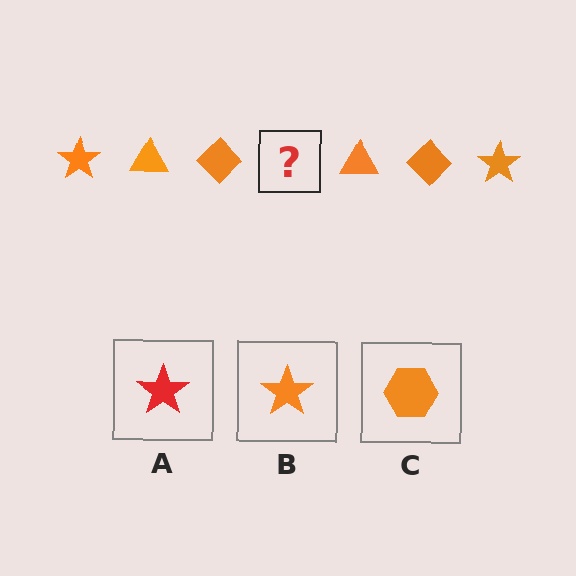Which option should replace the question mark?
Option B.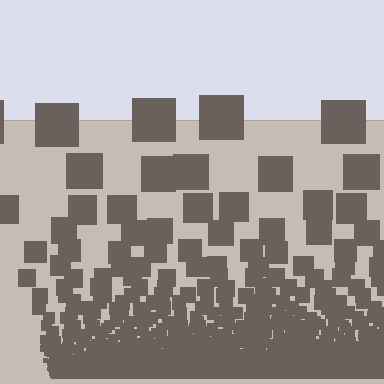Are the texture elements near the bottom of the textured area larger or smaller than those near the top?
Smaller. The gradient is inverted — elements near the bottom are smaller and denser.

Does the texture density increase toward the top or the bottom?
Density increases toward the bottom.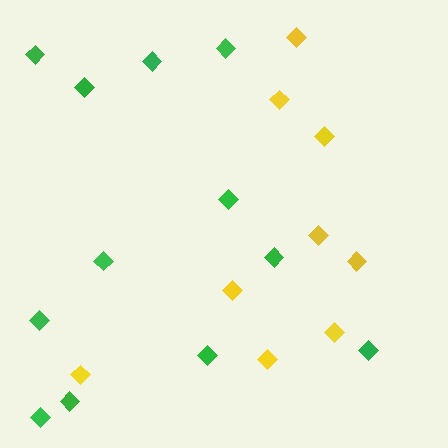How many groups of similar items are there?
There are 2 groups: one group of yellow diamonds (9) and one group of green diamonds (12).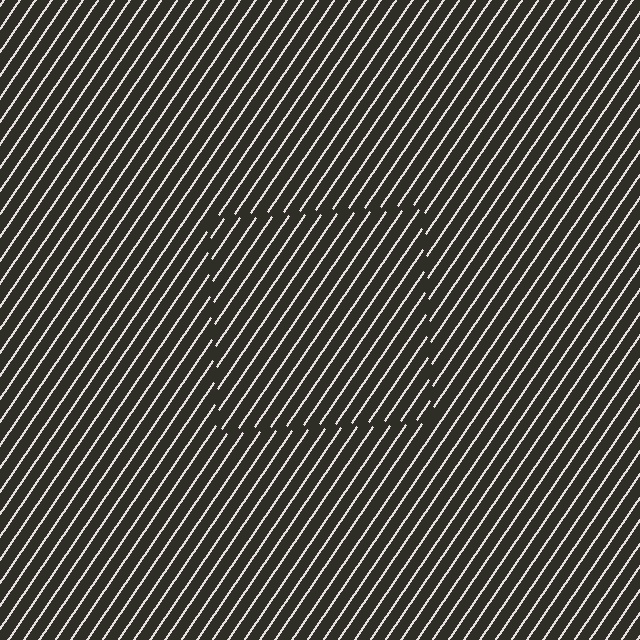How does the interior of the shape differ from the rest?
The interior of the shape contains the same grating, shifted by half a period — the contour is defined by the phase discontinuity where line-ends from the inner and outer gratings abut.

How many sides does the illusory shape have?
4 sides — the line-ends trace a square.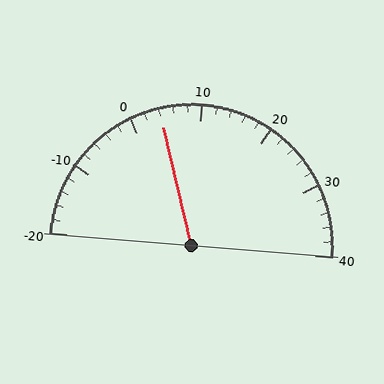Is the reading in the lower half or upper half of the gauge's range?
The reading is in the lower half of the range (-20 to 40).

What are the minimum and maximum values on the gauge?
The gauge ranges from -20 to 40.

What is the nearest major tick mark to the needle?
The nearest major tick mark is 0.